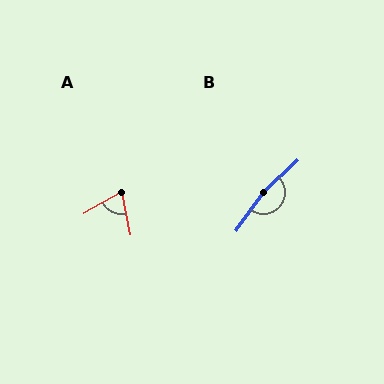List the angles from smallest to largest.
A (71°), B (169°).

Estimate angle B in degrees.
Approximately 169 degrees.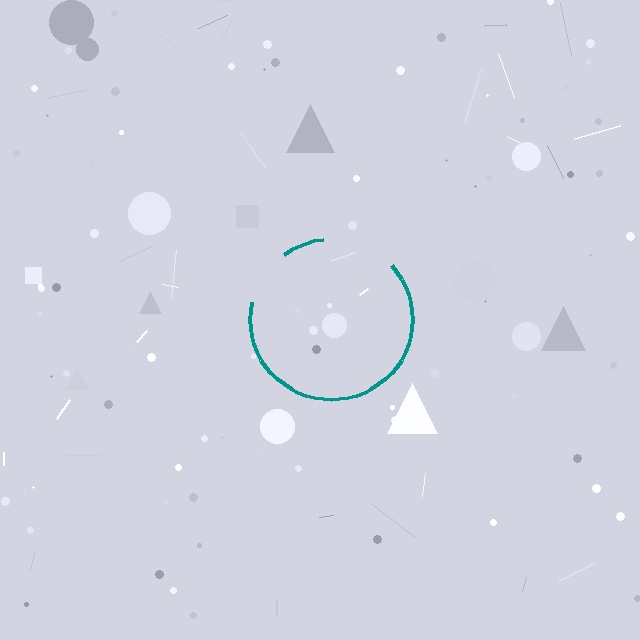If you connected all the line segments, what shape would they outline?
They would outline a circle.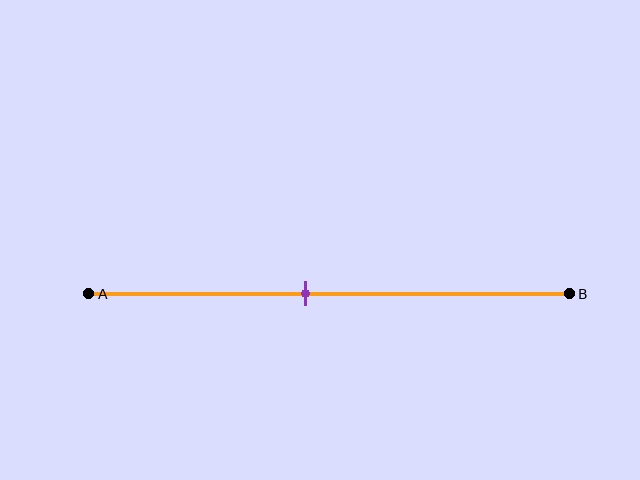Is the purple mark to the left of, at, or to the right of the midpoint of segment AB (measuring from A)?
The purple mark is to the left of the midpoint of segment AB.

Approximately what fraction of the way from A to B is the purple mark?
The purple mark is approximately 45% of the way from A to B.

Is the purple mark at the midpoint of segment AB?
No, the mark is at about 45% from A, not at the 50% midpoint.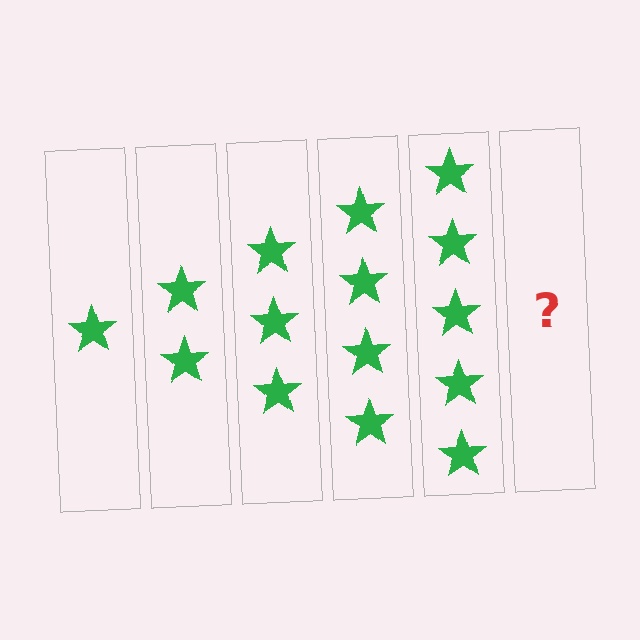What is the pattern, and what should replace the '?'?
The pattern is that each step adds one more star. The '?' should be 6 stars.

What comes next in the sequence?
The next element should be 6 stars.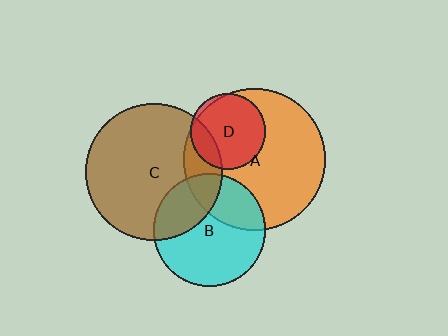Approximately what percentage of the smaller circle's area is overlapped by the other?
Approximately 95%.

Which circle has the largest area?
Circle A (orange).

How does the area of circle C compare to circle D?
Approximately 3.3 times.